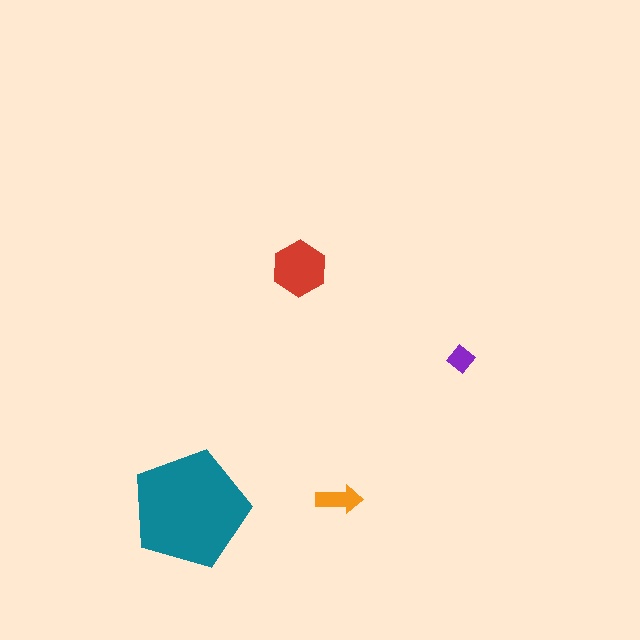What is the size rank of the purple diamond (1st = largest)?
4th.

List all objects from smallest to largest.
The purple diamond, the orange arrow, the red hexagon, the teal pentagon.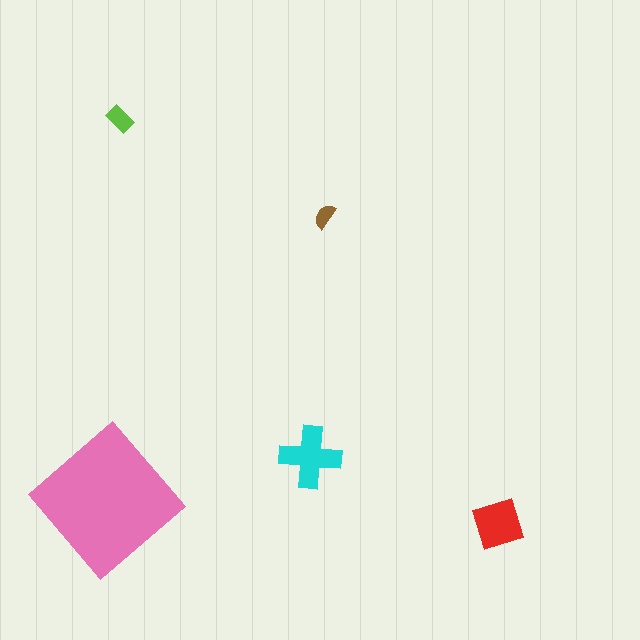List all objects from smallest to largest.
The brown semicircle, the lime rectangle, the red diamond, the cyan cross, the pink diamond.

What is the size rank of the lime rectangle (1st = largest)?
4th.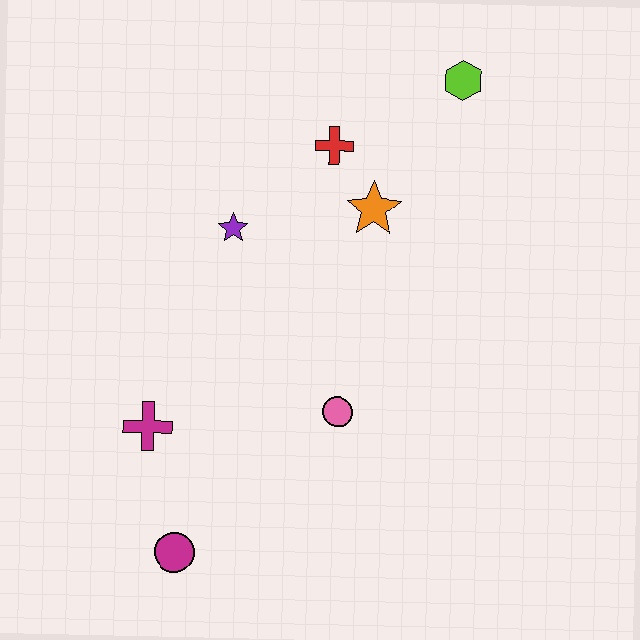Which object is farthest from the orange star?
The magenta circle is farthest from the orange star.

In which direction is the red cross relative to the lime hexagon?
The red cross is to the left of the lime hexagon.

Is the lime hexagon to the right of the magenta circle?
Yes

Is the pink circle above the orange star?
No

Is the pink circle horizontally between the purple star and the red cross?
No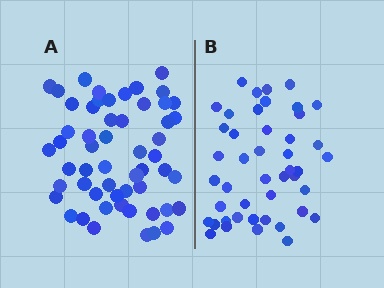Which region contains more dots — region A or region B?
Region A (the left region) has more dots.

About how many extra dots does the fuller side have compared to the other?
Region A has roughly 10 or so more dots than region B.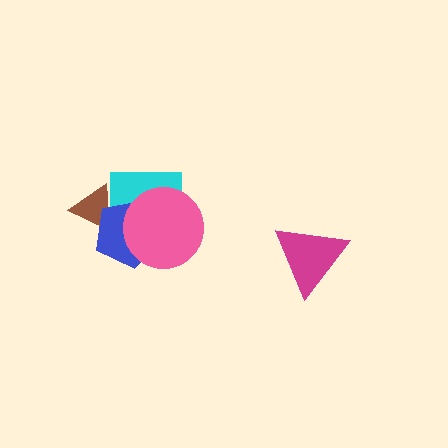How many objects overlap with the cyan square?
3 objects overlap with the cyan square.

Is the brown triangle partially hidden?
Yes, it is partially covered by another shape.